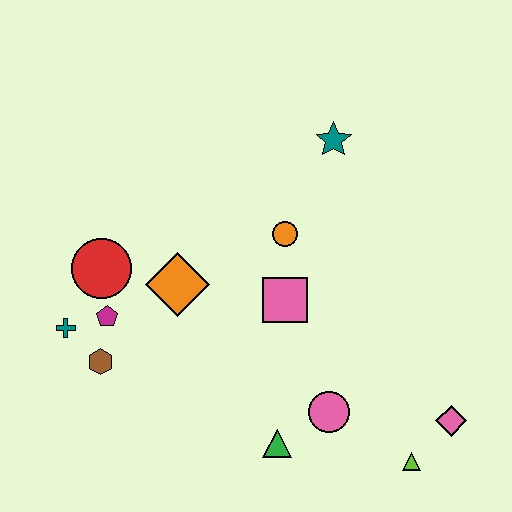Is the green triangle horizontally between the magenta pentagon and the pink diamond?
Yes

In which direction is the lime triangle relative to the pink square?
The lime triangle is below the pink square.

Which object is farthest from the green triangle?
The teal star is farthest from the green triangle.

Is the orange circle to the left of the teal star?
Yes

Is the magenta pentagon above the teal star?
No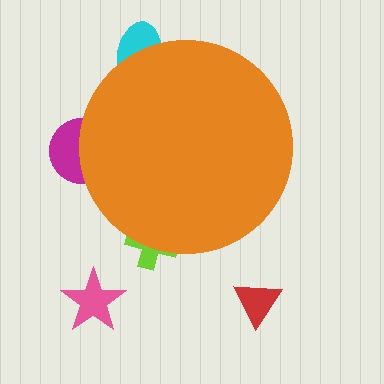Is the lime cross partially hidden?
Yes, the lime cross is partially hidden behind the orange circle.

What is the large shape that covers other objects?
An orange circle.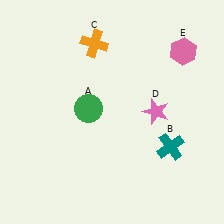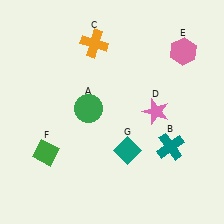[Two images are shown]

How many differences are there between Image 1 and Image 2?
There are 2 differences between the two images.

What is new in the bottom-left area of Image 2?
A green diamond (F) was added in the bottom-left area of Image 2.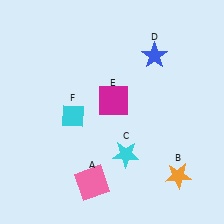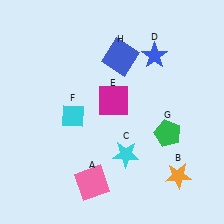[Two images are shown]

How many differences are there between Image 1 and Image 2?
There are 2 differences between the two images.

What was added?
A green pentagon (G), a blue square (H) were added in Image 2.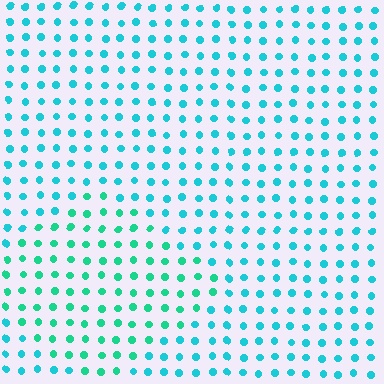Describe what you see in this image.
The image is filled with small cyan elements in a uniform arrangement. A diamond-shaped region is visible where the elements are tinted to a slightly different hue, forming a subtle color boundary.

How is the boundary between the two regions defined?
The boundary is defined purely by a slight shift in hue (about 27 degrees). Spacing, size, and orientation are identical on both sides.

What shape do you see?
I see a diamond.